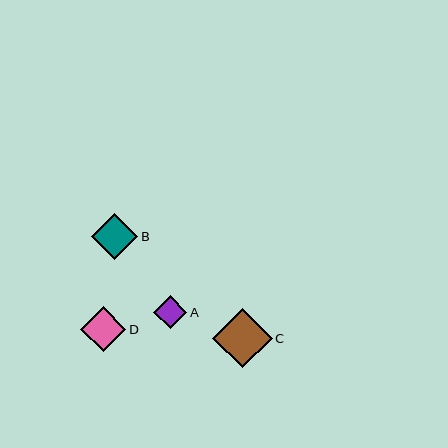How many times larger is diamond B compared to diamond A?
Diamond B is approximately 1.4 times the size of diamond A.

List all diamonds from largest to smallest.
From largest to smallest: C, B, D, A.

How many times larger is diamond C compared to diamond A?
Diamond C is approximately 1.8 times the size of diamond A.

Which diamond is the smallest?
Diamond A is the smallest with a size of approximately 33 pixels.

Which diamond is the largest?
Diamond C is the largest with a size of approximately 59 pixels.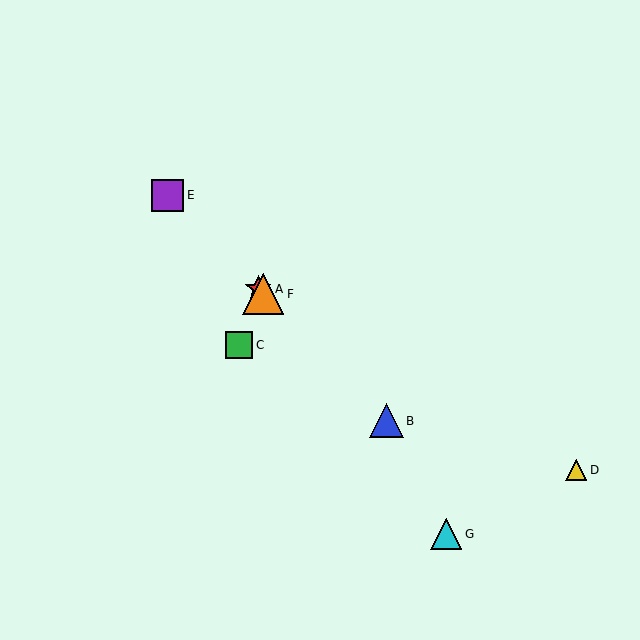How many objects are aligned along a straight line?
4 objects (A, B, E, F) are aligned along a straight line.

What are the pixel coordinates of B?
Object B is at (386, 421).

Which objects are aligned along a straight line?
Objects A, B, E, F are aligned along a straight line.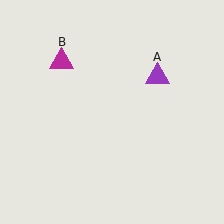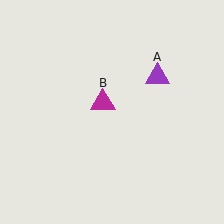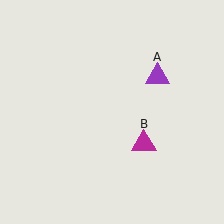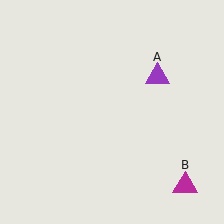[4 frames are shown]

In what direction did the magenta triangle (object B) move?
The magenta triangle (object B) moved down and to the right.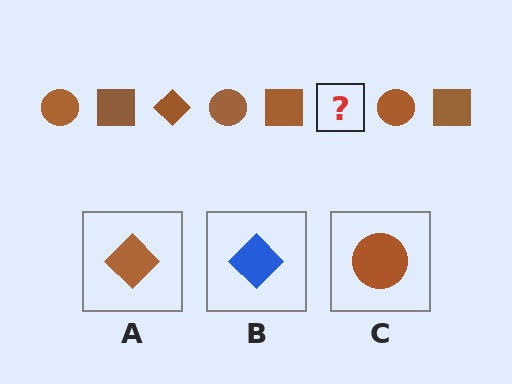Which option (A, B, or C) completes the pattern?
A.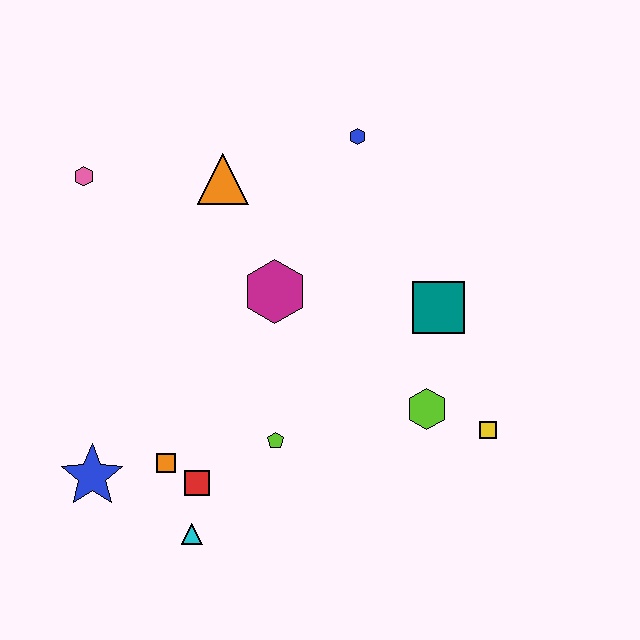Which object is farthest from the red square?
The blue hexagon is farthest from the red square.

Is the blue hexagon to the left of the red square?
No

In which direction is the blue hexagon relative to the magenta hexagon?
The blue hexagon is above the magenta hexagon.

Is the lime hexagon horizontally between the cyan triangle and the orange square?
No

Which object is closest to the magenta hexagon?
The orange triangle is closest to the magenta hexagon.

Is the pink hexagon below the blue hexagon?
Yes